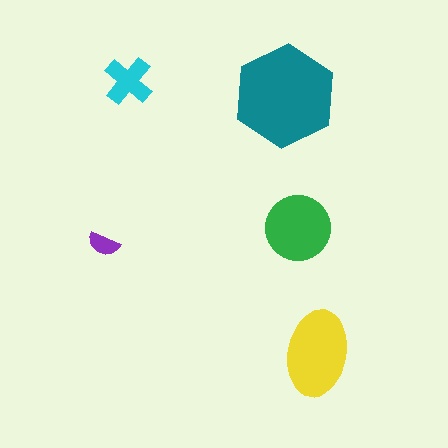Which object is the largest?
The teal hexagon.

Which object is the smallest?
The purple semicircle.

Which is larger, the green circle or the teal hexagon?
The teal hexagon.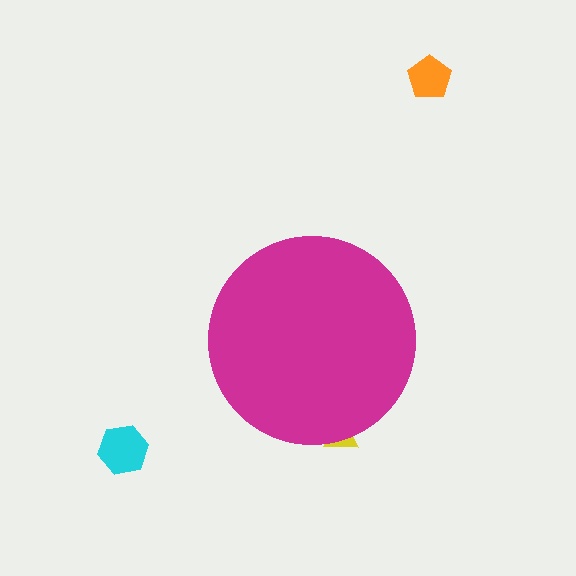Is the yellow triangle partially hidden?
Yes, the yellow triangle is partially hidden behind the magenta circle.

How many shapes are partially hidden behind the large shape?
1 shape is partially hidden.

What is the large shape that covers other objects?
A magenta circle.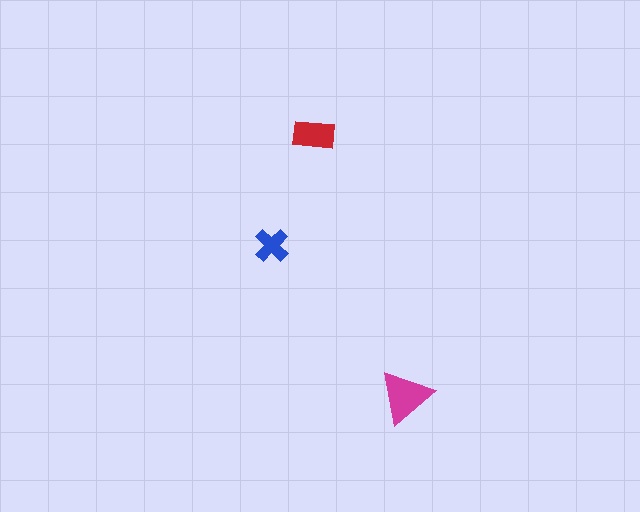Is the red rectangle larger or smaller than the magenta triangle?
Smaller.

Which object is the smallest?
The blue cross.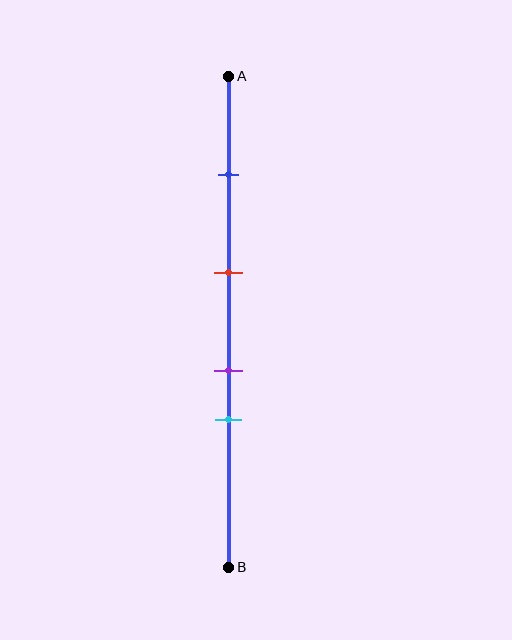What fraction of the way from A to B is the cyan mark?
The cyan mark is approximately 70% (0.7) of the way from A to B.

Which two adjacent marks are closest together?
The purple and cyan marks are the closest adjacent pair.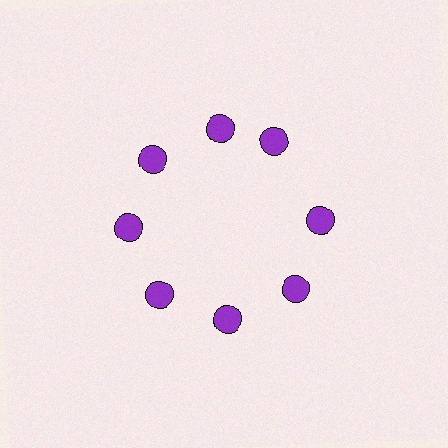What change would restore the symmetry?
The symmetry would be restored by rotating it back into even spacing with its neighbors so that all 8 circles sit at equal angles and equal distance from the center.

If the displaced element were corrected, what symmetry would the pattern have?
It would have 8-fold rotational symmetry — the pattern would map onto itself every 45 degrees.